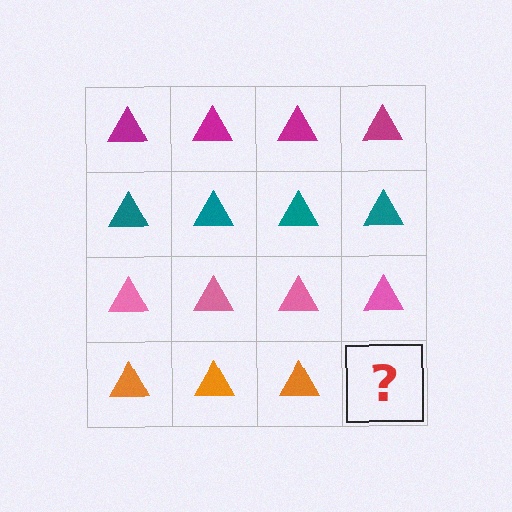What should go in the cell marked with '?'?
The missing cell should contain an orange triangle.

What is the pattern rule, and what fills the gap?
The rule is that each row has a consistent color. The gap should be filled with an orange triangle.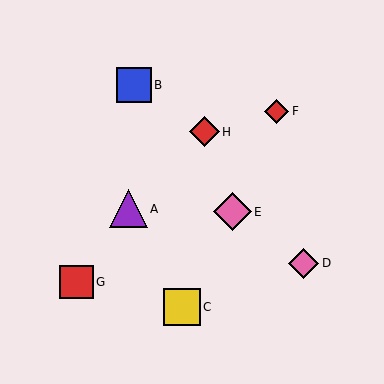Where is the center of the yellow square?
The center of the yellow square is at (182, 307).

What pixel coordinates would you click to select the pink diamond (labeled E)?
Click at (232, 212) to select the pink diamond E.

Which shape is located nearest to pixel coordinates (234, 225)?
The pink diamond (labeled E) at (232, 212) is nearest to that location.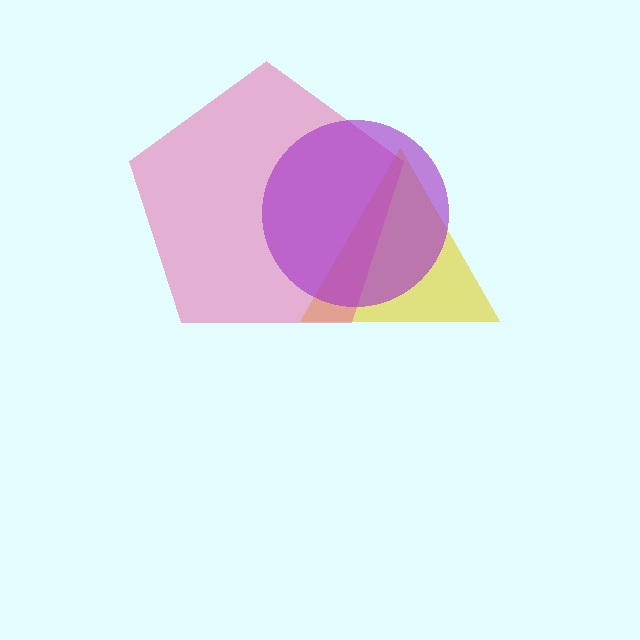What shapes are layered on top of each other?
The layered shapes are: a yellow triangle, a pink pentagon, a purple circle.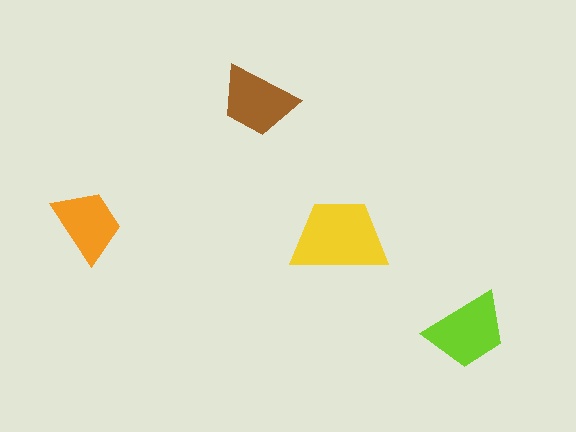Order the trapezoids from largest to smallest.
the yellow one, the lime one, the brown one, the orange one.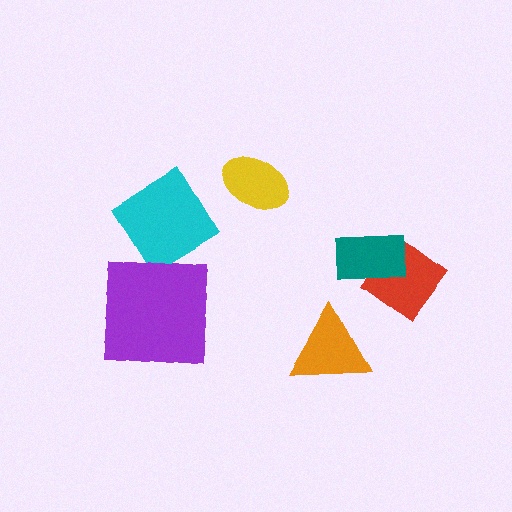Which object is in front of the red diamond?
The teal rectangle is in front of the red diamond.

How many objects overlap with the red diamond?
1 object overlaps with the red diamond.